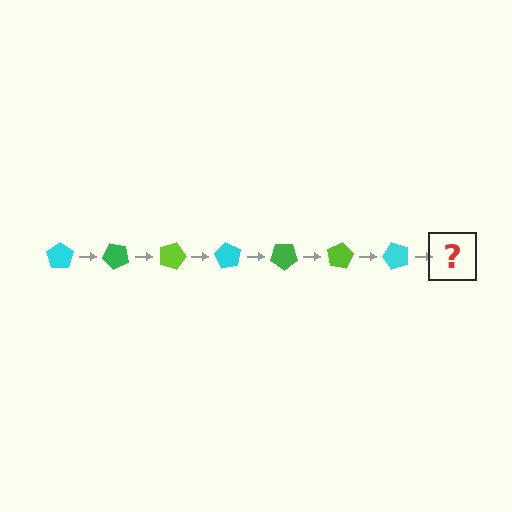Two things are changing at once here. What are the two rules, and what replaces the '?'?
The two rules are that it rotates 45 degrees each step and the color cycles through cyan, green, and lime. The '?' should be a green pentagon, rotated 315 degrees from the start.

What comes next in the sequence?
The next element should be a green pentagon, rotated 315 degrees from the start.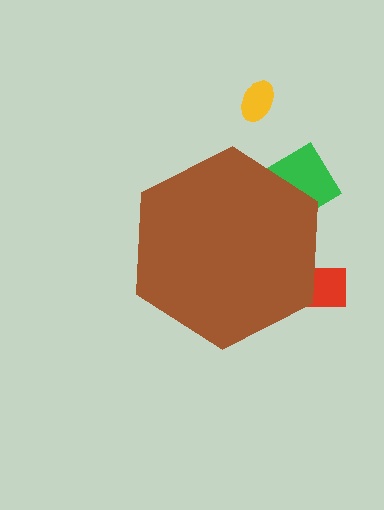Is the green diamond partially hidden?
Yes, the green diamond is partially hidden behind the brown hexagon.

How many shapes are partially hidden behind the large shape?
2 shapes are partially hidden.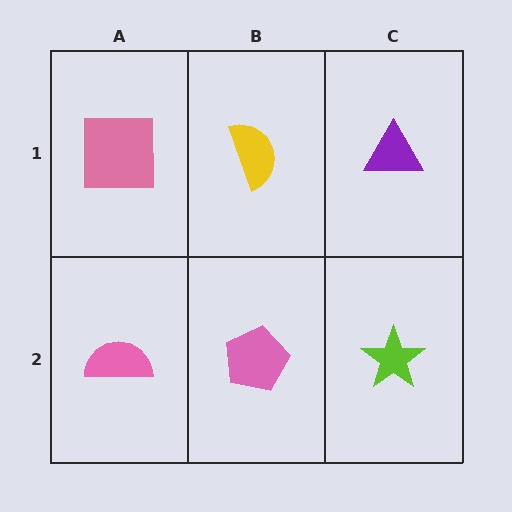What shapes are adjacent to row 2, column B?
A yellow semicircle (row 1, column B), a pink semicircle (row 2, column A), a lime star (row 2, column C).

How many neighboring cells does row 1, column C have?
2.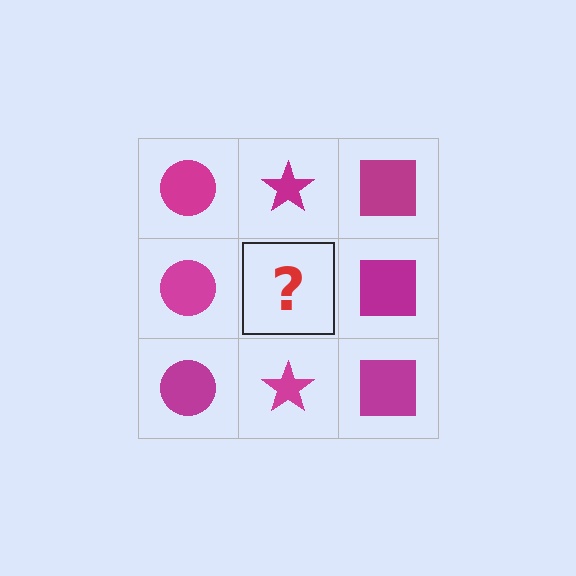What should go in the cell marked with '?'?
The missing cell should contain a magenta star.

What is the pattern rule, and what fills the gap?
The rule is that each column has a consistent shape. The gap should be filled with a magenta star.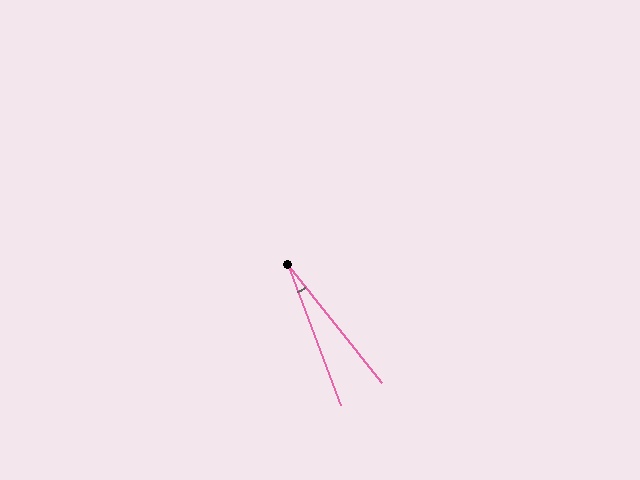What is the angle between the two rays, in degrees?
Approximately 18 degrees.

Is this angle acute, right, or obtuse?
It is acute.